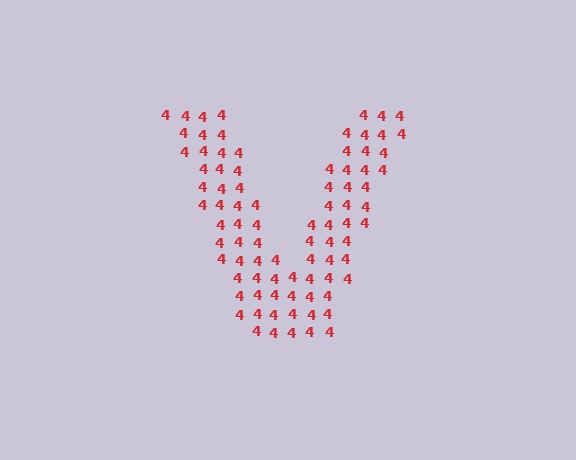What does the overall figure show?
The overall figure shows the letter V.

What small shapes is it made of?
It is made of small digit 4's.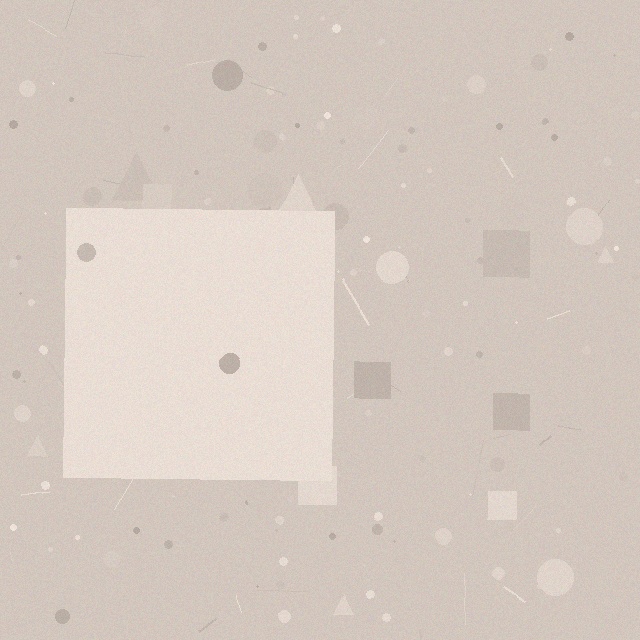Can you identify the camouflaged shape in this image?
The camouflaged shape is a square.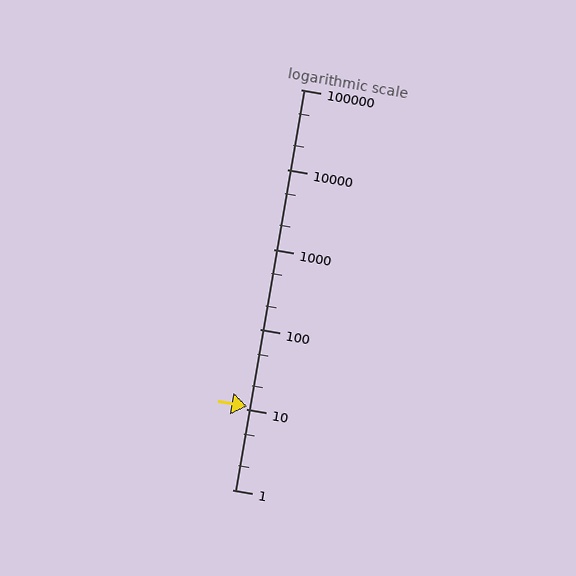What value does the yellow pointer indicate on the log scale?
The pointer indicates approximately 11.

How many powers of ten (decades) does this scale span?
The scale spans 5 decades, from 1 to 100000.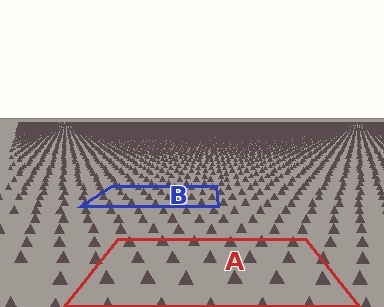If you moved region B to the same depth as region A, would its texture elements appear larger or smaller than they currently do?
They would appear larger. At a closer depth, the same texture elements are projected at a bigger on-screen size.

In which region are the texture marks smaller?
The texture marks are smaller in region B, because it is farther away.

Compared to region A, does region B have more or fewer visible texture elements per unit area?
Region B has more texture elements per unit area — they are packed more densely because it is farther away.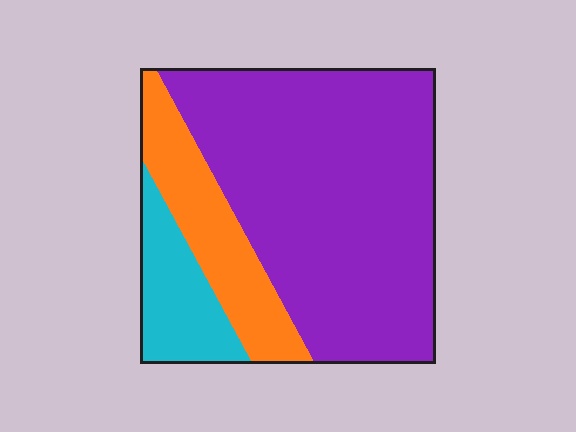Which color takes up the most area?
Purple, at roughly 70%.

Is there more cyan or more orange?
Orange.